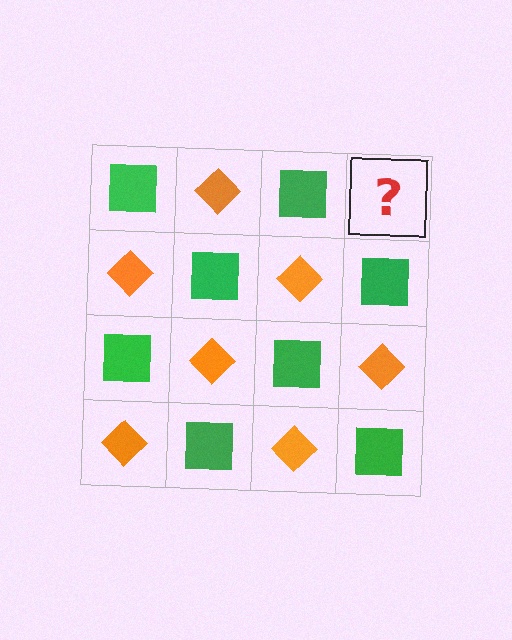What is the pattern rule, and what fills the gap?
The rule is that it alternates green square and orange diamond in a checkerboard pattern. The gap should be filled with an orange diamond.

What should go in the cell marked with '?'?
The missing cell should contain an orange diamond.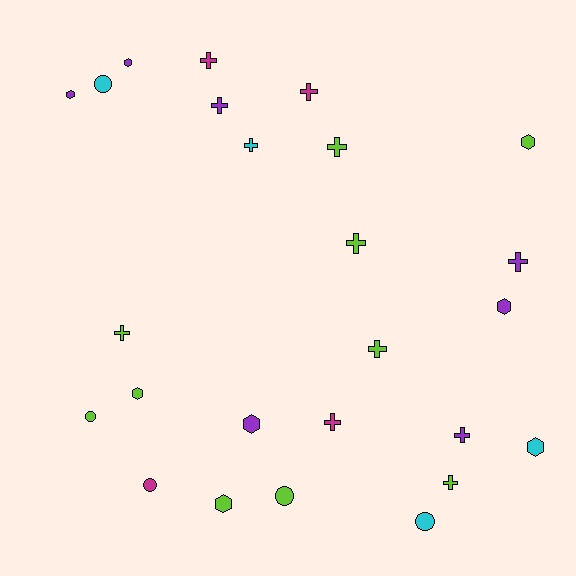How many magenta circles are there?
There is 1 magenta circle.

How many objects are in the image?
There are 25 objects.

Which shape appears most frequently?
Cross, with 12 objects.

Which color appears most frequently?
Lime, with 10 objects.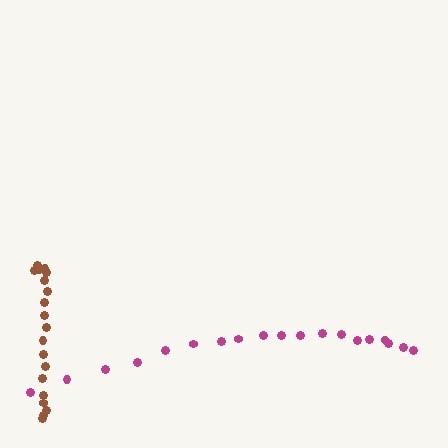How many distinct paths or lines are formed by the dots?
There are 2 distinct paths.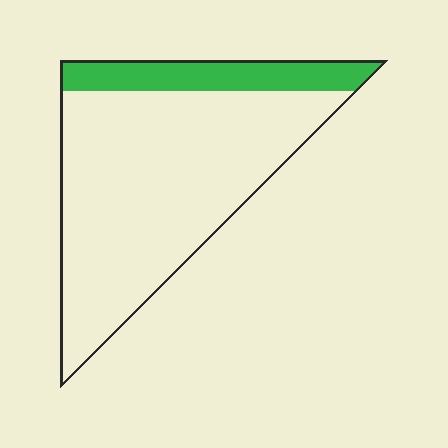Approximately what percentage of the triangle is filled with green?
Approximately 20%.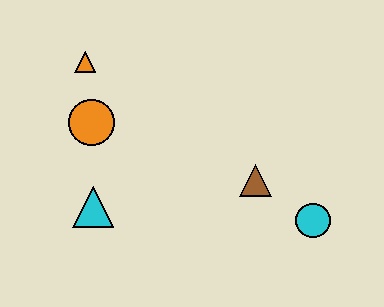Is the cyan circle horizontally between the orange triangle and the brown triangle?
No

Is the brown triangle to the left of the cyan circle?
Yes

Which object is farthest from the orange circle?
The cyan circle is farthest from the orange circle.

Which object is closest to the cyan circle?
The brown triangle is closest to the cyan circle.